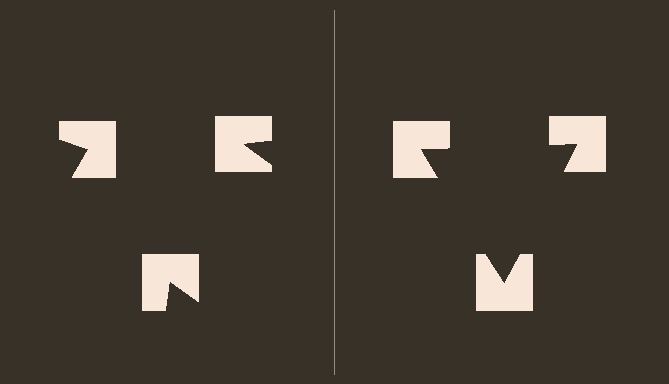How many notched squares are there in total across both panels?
6 — 3 on each side.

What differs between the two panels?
The notched squares are positioned identically on both sides; only the wedge orientations differ. On the right they align to a triangle; on the left they are misaligned.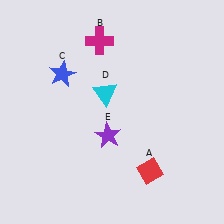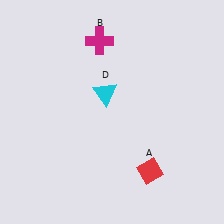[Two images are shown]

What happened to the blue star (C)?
The blue star (C) was removed in Image 2. It was in the top-left area of Image 1.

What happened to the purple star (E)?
The purple star (E) was removed in Image 2. It was in the bottom-left area of Image 1.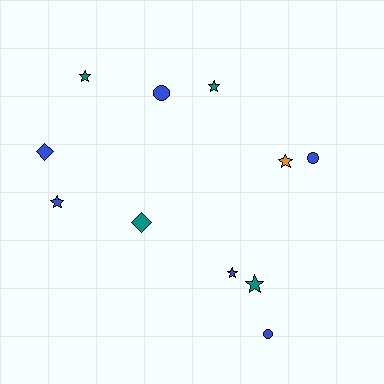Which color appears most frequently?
Blue, with 6 objects.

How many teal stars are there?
There are 3 teal stars.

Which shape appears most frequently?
Star, with 6 objects.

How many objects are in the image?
There are 11 objects.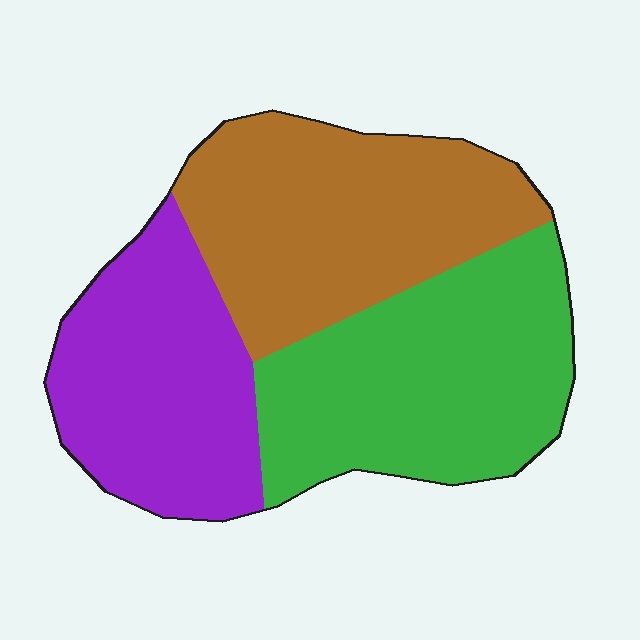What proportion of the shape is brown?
Brown covers 35% of the shape.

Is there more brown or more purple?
Brown.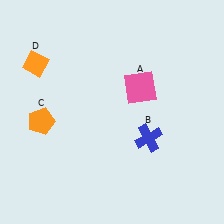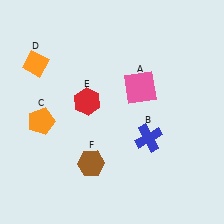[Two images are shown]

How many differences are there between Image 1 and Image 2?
There are 2 differences between the two images.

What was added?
A red hexagon (E), a brown hexagon (F) were added in Image 2.